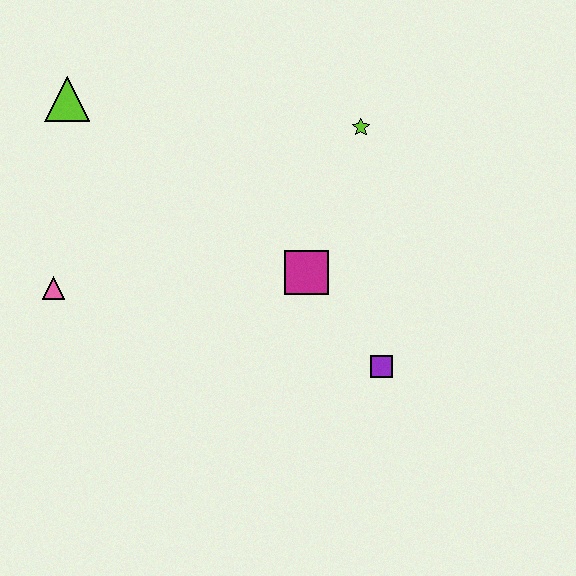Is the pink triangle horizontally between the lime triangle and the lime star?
No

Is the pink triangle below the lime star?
Yes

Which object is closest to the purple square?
The magenta square is closest to the purple square.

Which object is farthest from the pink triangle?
The lime star is farthest from the pink triangle.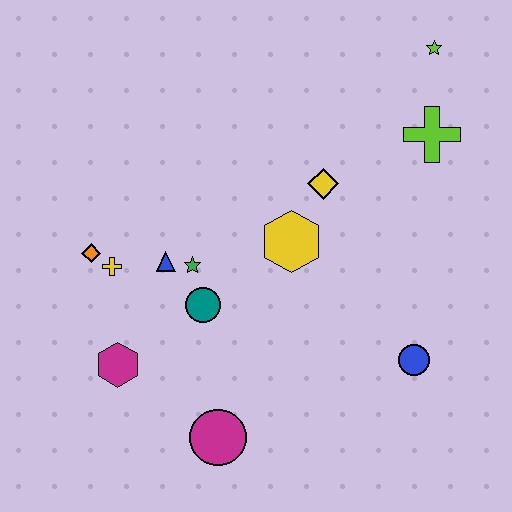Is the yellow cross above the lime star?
No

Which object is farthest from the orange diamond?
The lime star is farthest from the orange diamond.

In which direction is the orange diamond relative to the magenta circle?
The orange diamond is above the magenta circle.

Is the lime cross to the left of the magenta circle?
No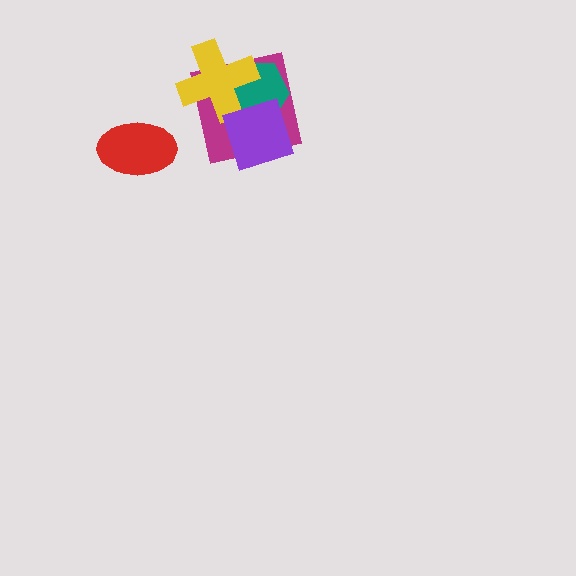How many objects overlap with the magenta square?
3 objects overlap with the magenta square.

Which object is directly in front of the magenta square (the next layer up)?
The teal hexagon is directly in front of the magenta square.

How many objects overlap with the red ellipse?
0 objects overlap with the red ellipse.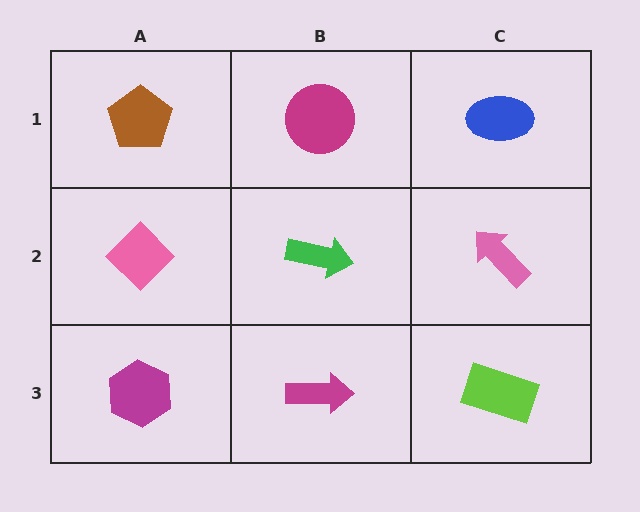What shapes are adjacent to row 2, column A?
A brown pentagon (row 1, column A), a magenta hexagon (row 3, column A), a green arrow (row 2, column B).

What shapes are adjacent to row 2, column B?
A magenta circle (row 1, column B), a magenta arrow (row 3, column B), a pink diamond (row 2, column A), a pink arrow (row 2, column C).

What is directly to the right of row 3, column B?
A lime rectangle.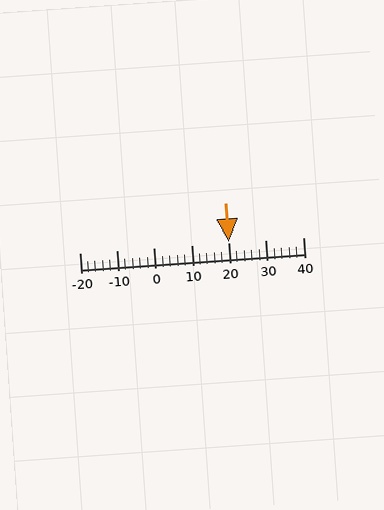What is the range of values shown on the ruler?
The ruler shows values from -20 to 40.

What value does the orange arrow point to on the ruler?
The orange arrow points to approximately 20.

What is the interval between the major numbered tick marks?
The major tick marks are spaced 10 units apart.